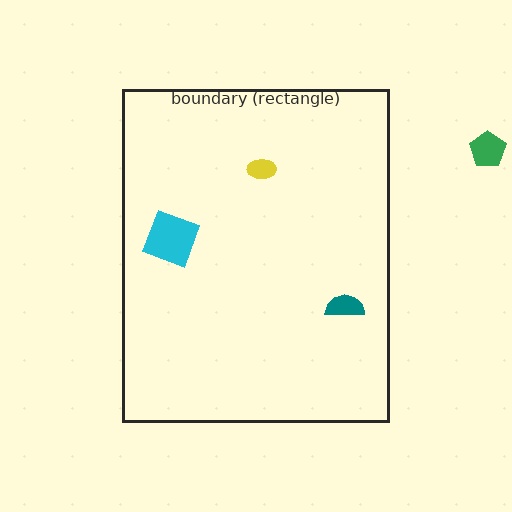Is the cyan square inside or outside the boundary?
Inside.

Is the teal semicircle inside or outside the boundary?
Inside.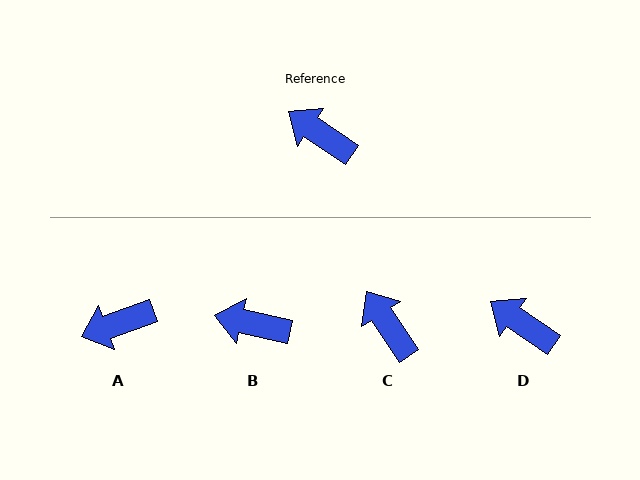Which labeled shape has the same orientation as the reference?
D.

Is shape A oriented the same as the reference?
No, it is off by about 55 degrees.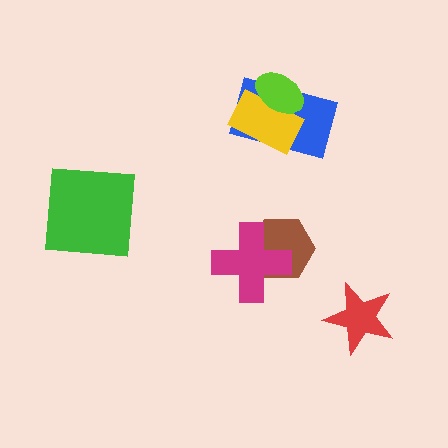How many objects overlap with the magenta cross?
1 object overlaps with the magenta cross.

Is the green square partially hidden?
No, no other shape covers it.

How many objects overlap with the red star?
0 objects overlap with the red star.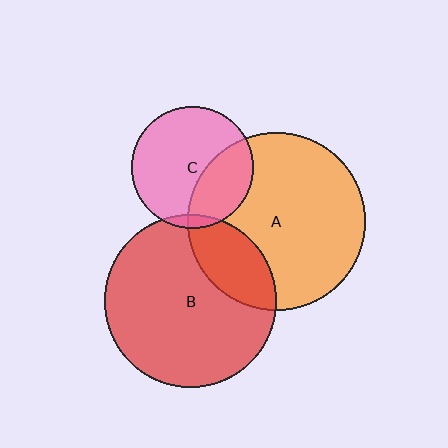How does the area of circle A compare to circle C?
Approximately 2.1 times.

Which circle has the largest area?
Circle A (orange).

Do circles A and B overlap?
Yes.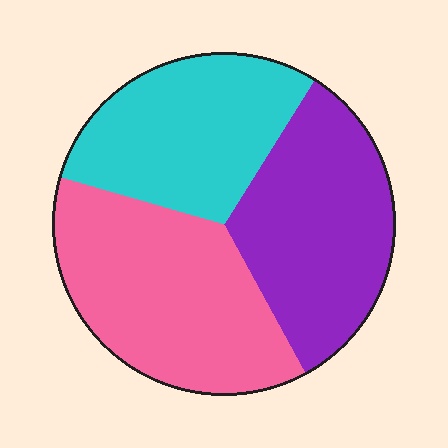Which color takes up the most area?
Pink, at roughly 35%.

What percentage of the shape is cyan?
Cyan takes up about one third (1/3) of the shape.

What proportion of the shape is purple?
Purple takes up about one third (1/3) of the shape.